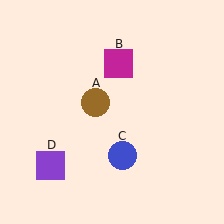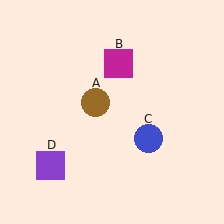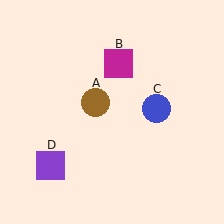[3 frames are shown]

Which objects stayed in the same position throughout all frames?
Brown circle (object A) and magenta square (object B) and purple square (object D) remained stationary.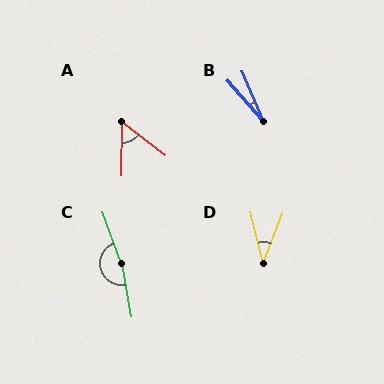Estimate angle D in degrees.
Approximately 35 degrees.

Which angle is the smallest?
B, at approximately 18 degrees.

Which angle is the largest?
C, at approximately 169 degrees.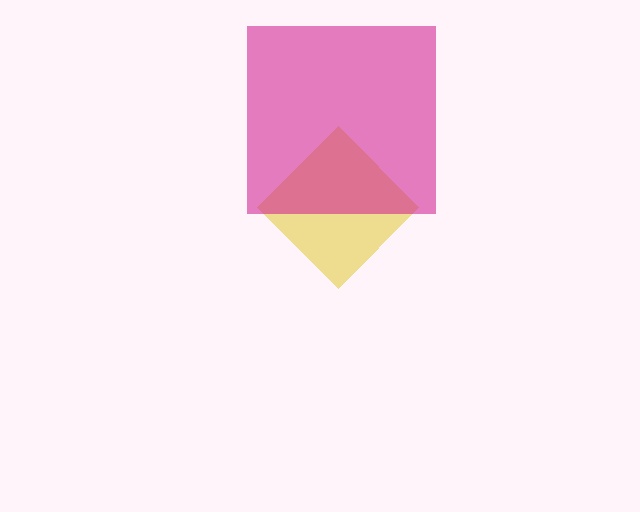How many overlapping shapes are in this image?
There are 2 overlapping shapes in the image.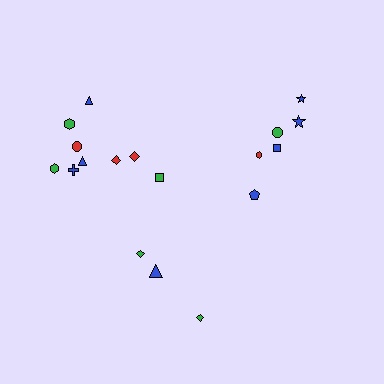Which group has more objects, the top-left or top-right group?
The top-left group.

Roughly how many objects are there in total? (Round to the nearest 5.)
Roughly 20 objects in total.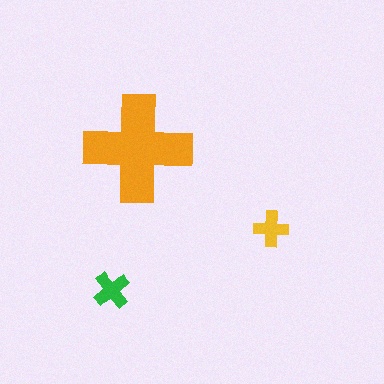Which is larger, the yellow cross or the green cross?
The green one.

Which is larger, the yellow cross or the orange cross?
The orange one.